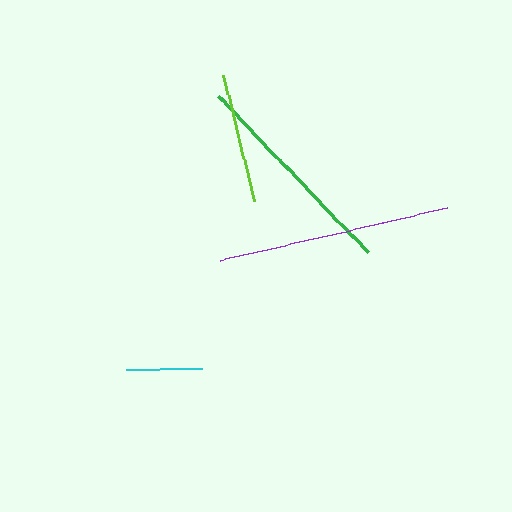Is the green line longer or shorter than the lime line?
The green line is longer than the lime line.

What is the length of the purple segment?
The purple segment is approximately 233 pixels long.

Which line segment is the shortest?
The cyan line is the shortest at approximately 76 pixels.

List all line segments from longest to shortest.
From longest to shortest: purple, green, lime, cyan.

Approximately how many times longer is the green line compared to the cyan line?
The green line is approximately 2.9 times the length of the cyan line.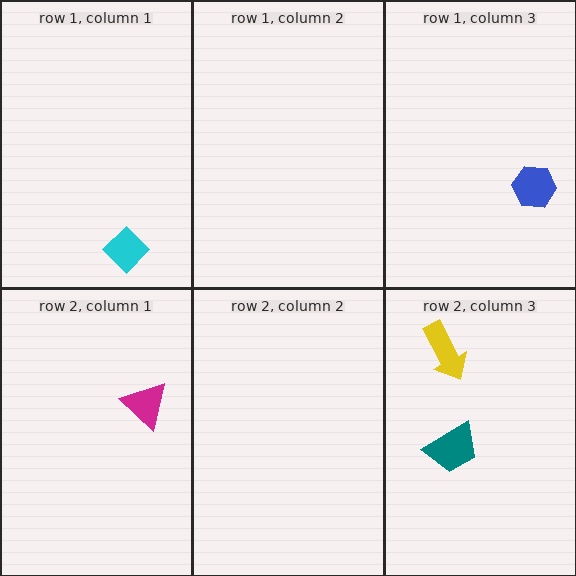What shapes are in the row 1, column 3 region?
The blue hexagon.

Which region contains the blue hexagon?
The row 1, column 3 region.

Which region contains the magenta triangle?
The row 2, column 1 region.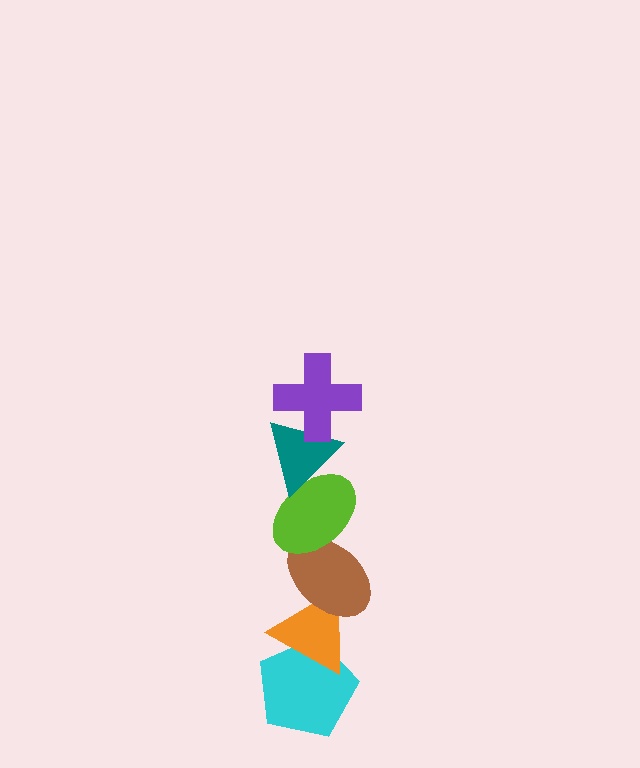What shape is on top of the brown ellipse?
The lime ellipse is on top of the brown ellipse.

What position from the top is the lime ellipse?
The lime ellipse is 3rd from the top.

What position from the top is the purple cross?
The purple cross is 1st from the top.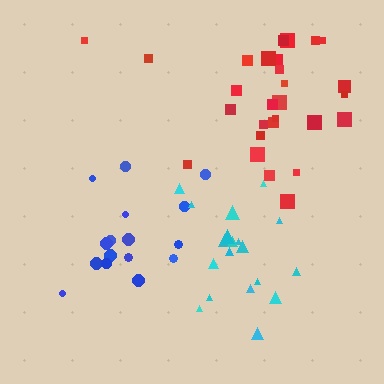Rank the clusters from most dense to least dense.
blue, cyan, red.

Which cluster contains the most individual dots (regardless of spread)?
Red (28).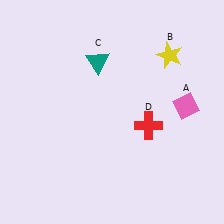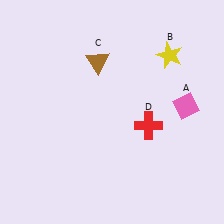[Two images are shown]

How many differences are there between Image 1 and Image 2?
There is 1 difference between the two images.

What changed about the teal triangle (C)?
In Image 1, C is teal. In Image 2, it changed to brown.